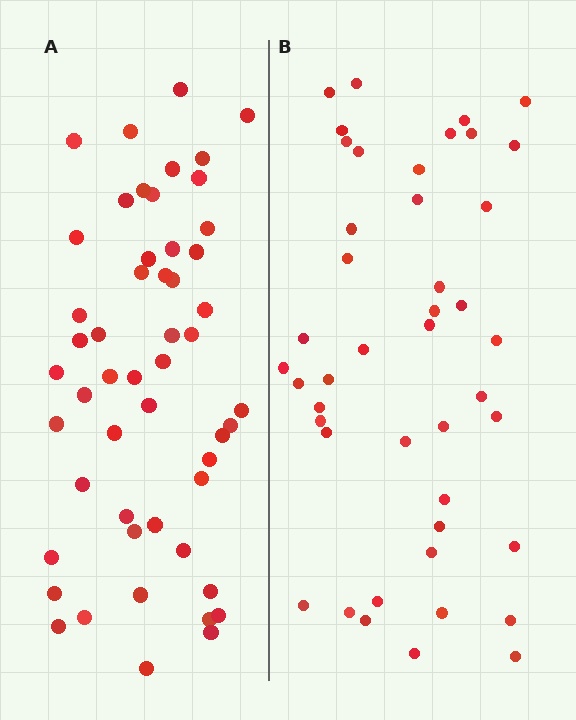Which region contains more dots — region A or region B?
Region A (the left region) has more dots.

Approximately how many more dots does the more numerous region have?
Region A has roughly 8 or so more dots than region B.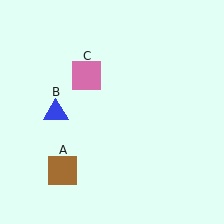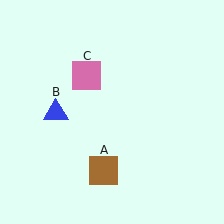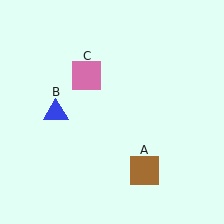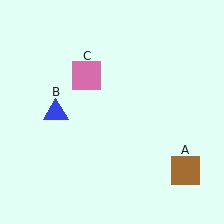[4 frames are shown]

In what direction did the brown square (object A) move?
The brown square (object A) moved right.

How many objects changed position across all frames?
1 object changed position: brown square (object A).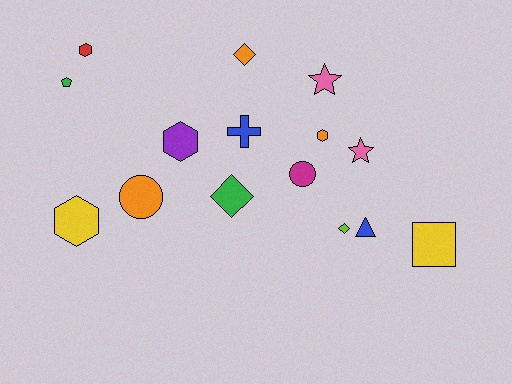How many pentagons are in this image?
There is 1 pentagon.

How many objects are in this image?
There are 15 objects.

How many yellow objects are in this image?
There are 2 yellow objects.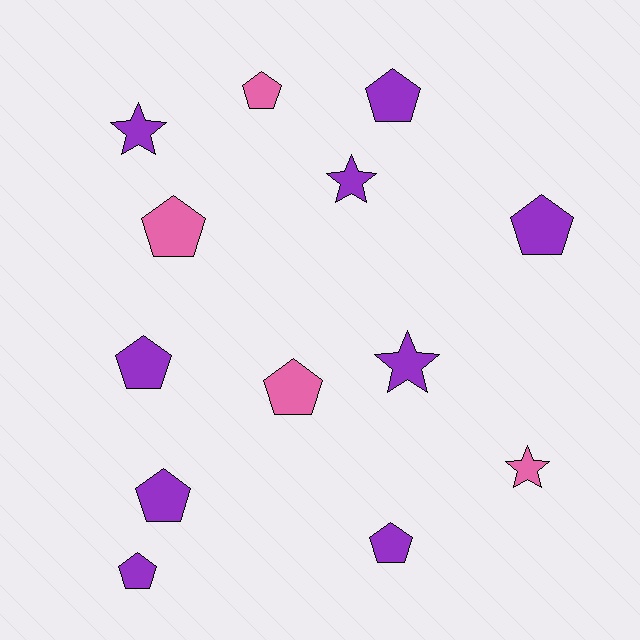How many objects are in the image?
There are 13 objects.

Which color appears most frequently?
Purple, with 9 objects.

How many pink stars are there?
There is 1 pink star.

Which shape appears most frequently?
Pentagon, with 9 objects.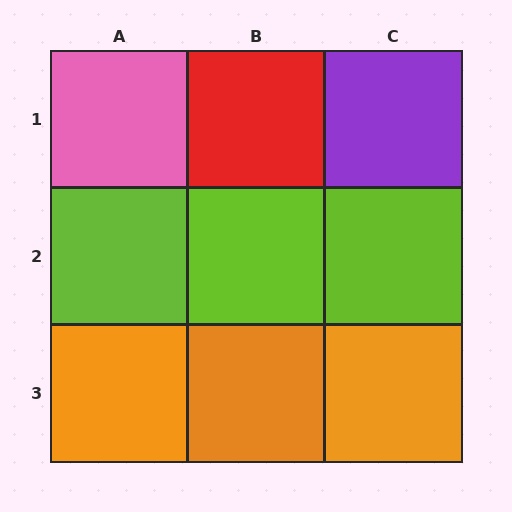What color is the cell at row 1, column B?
Red.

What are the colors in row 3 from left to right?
Orange, orange, orange.